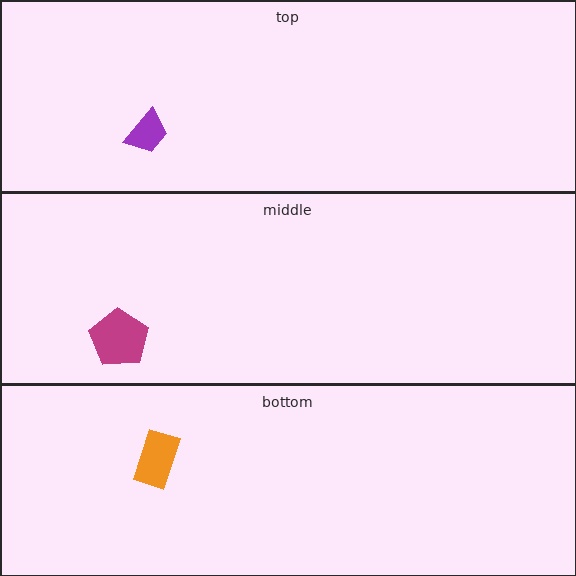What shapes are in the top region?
The purple trapezoid.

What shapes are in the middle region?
The magenta pentagon.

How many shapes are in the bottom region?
1.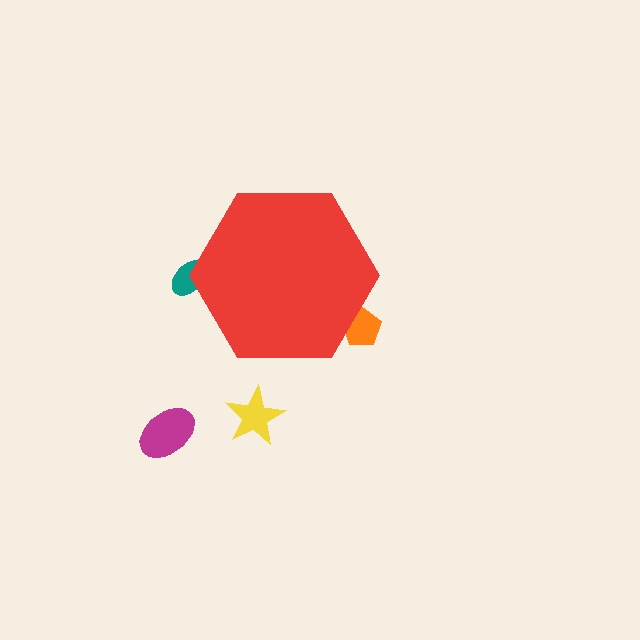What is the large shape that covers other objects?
A red hexagon.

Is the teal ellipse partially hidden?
Yes, the teal ellipse is partially hidden behind the red hexagon.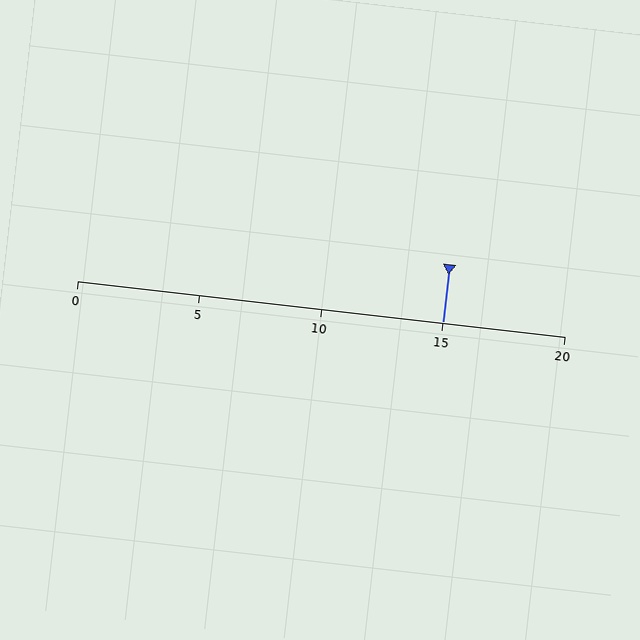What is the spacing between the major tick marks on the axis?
The major ticks are spaced 5 apart.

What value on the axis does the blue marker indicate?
The marker indicates approximately 15.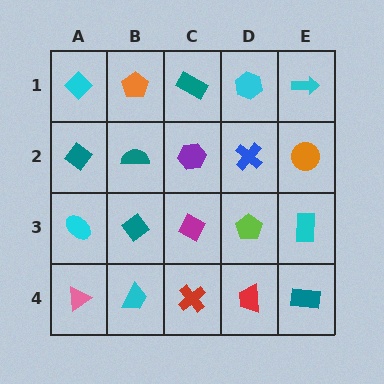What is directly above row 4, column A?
A cyan ellipse.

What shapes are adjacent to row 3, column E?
An orange circle (row 2, column E), a teal rectangle (row 4, column E), a lime pentagon (row 3, column D).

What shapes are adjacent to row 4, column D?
A lime pentagon (row 3, column D), a red cross (row 4, column C), a teal rectangle (row 4, column E).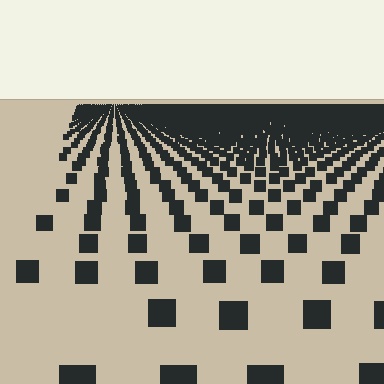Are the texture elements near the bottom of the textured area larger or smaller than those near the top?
Larger. Near the bottom, elements are closer to the viewer and appear at a bigger on-screen size.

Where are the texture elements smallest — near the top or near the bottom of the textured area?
Near the top.